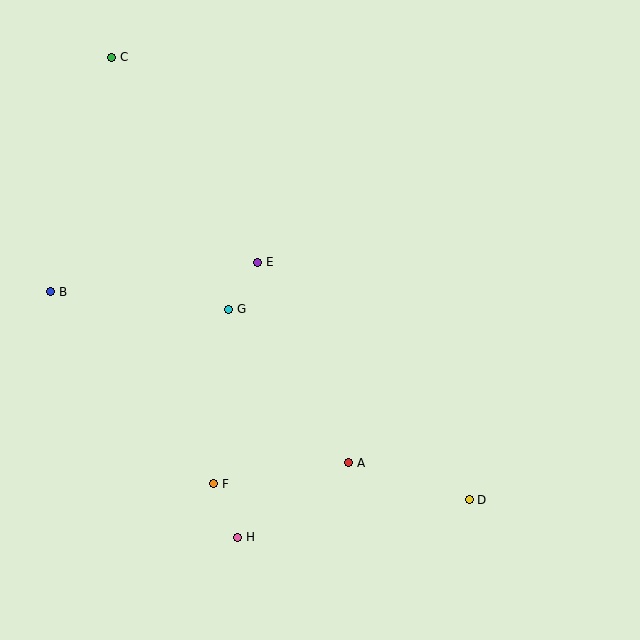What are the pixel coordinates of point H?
Point H is at (238, 537).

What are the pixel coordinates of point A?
Point A is at (349, 463).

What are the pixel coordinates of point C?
Point C is at (112, 57).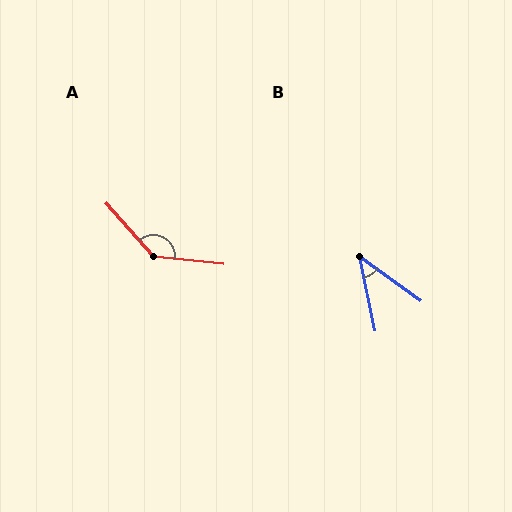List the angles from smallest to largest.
B (43°), A (137°).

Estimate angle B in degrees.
Approximately 43 degrees.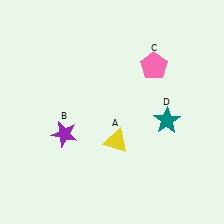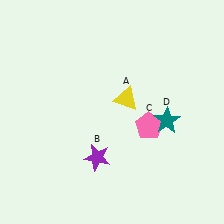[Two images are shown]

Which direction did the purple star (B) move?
The purple star (B) moved right.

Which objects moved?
The objects that moved are: the yellow triangle (A), the purple star (B), the pink pentagon (C).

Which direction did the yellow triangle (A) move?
The yellow triangle (A) moved up.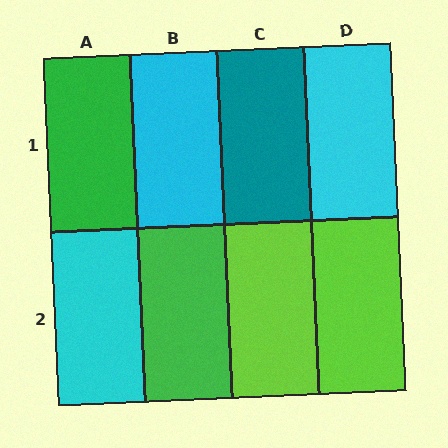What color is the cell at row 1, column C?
Teal.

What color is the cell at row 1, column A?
Green.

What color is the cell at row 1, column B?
Cyan.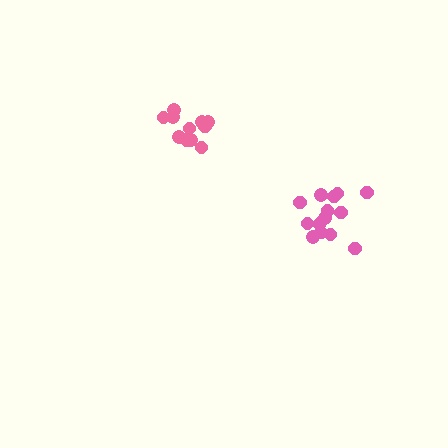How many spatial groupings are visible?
There are 2 spatial groupings.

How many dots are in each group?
Group 1: 14 dots, Group 2: 12 dots (26 total).